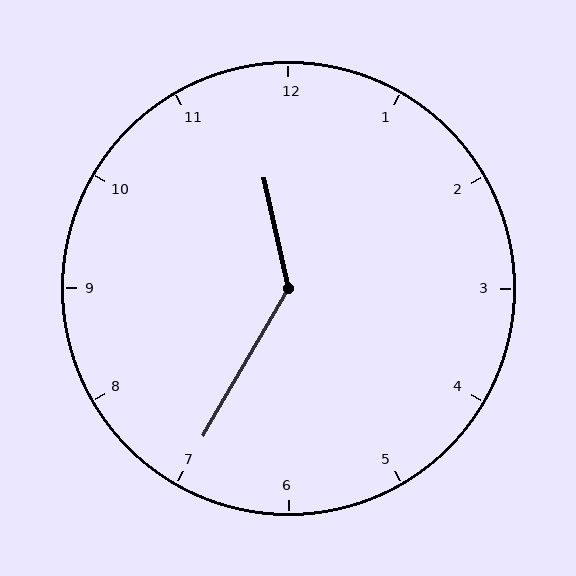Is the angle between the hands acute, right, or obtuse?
It is obtuse.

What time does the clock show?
11:35.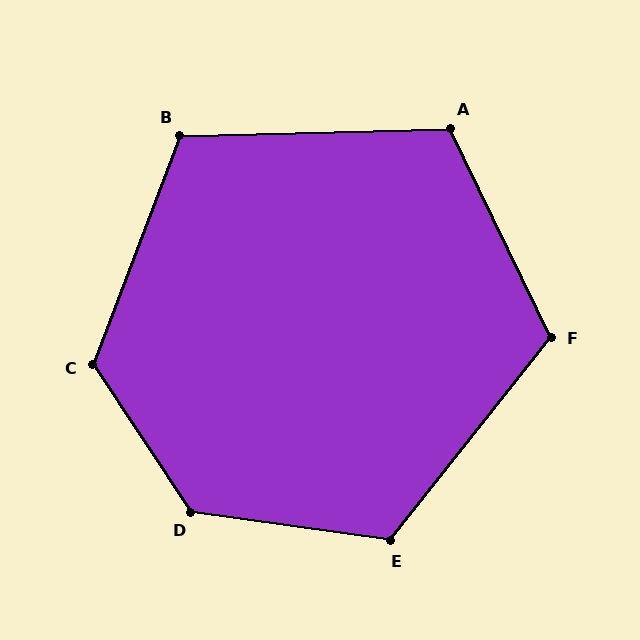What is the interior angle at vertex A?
Approximately 114 degrees (obtuse).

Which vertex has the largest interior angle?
D, at approximately 132 degrees.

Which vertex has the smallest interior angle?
B, at approximately 112 degrees.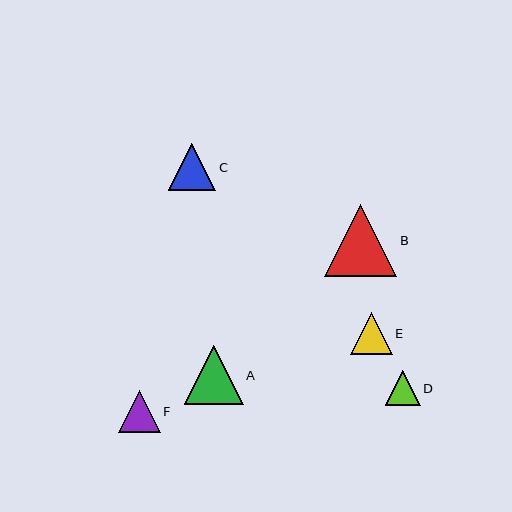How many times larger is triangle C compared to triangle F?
Triangle C is approximately 1.1 times the size of triangle F.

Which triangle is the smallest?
Triangle D is the smallest with a size of approximately 35 pixels.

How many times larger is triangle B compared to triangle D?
Triangle B is approximately 2.0 times the size of triangle D.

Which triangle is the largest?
Triangle B is the largest with a size of approximately 72 pixels.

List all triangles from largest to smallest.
From largest to smallest: B, A, C, F, E, D.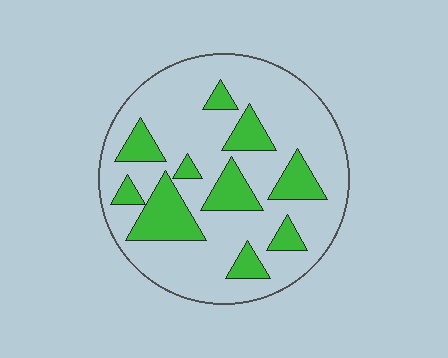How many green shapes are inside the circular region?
10.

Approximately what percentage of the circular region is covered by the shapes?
Approximately 25%.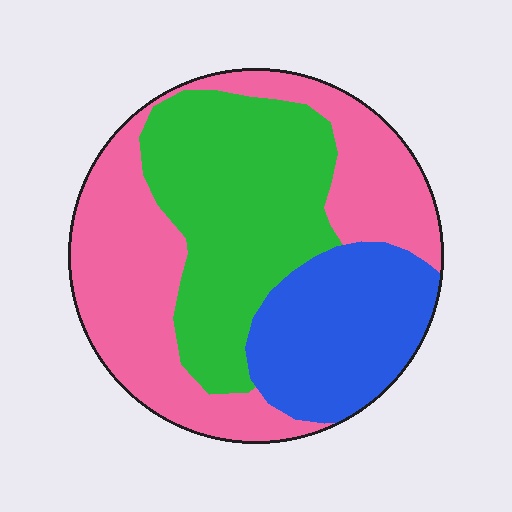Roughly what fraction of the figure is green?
Green covers around 35% of the figure.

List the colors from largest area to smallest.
From largest to smallest: pink, green, blue.